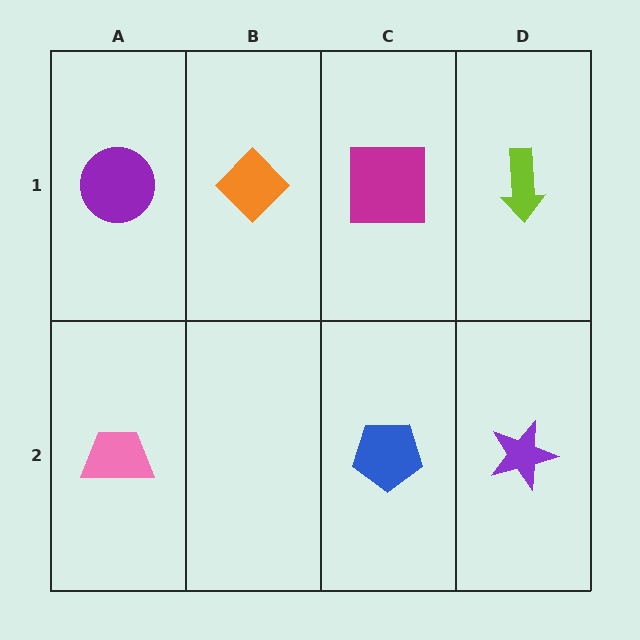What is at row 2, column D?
A purple star.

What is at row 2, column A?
A pink trapezoid.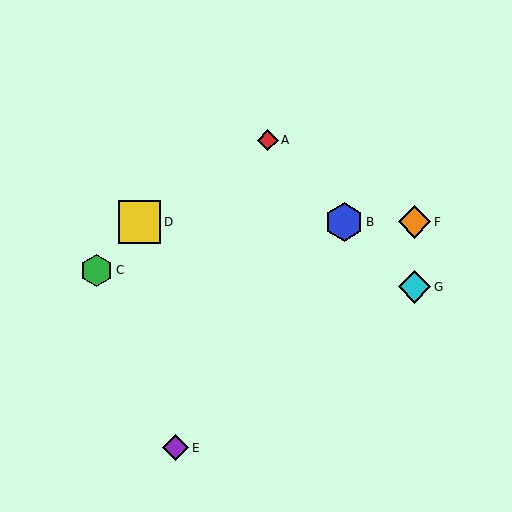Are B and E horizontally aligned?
No, B is at y≈222 and E is at y≈448.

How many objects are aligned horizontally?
3 objects (B, D, F) are aligned horizontally.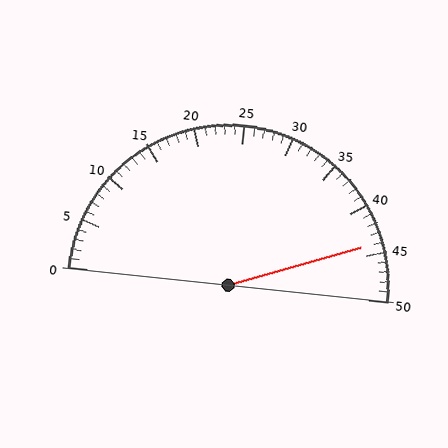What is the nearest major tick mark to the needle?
The nearest major tick mark is 45.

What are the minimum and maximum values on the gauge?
The gauge ranges from 0 to 50.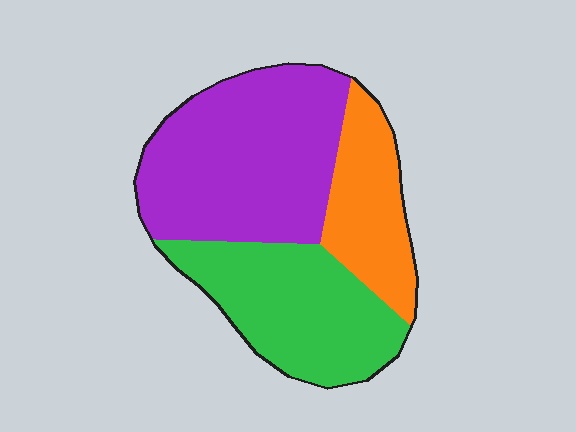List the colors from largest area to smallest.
From largest to smallest: purple, green, orange.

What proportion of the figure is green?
Green takes up about one third (1/3) of the figure.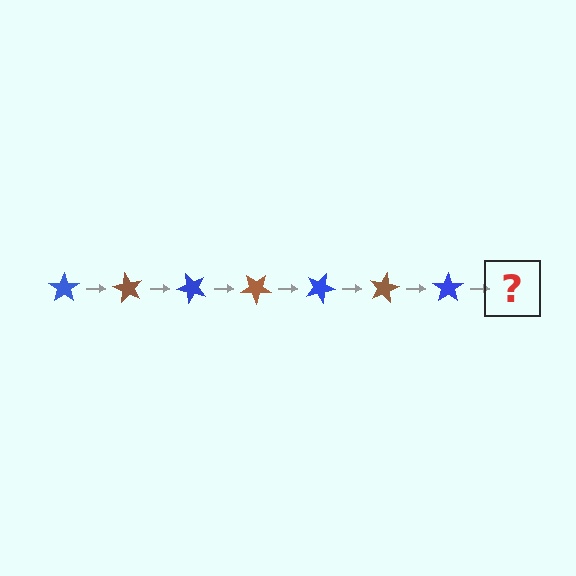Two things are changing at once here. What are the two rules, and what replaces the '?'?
The two rules are that it rotates 60 degrees each step and the color cycles through blue and brown. The '?' should be a brown star, rotated 420 degrees from the start.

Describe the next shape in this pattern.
It should be a brown star, rotated 420 degrees from the start.